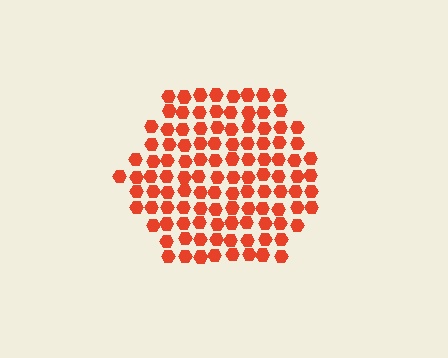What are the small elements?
The small elements are hexagons.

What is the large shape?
The large shape is a hexagon.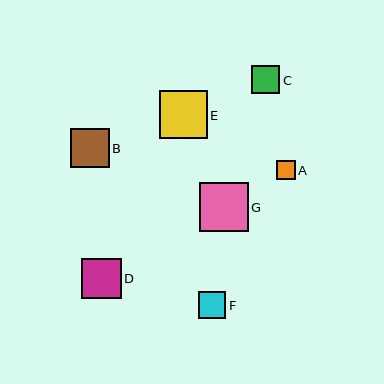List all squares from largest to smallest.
From largest to smallest: G, E, D, B, C, F, A.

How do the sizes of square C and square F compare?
Square C and square F are approximately the same size.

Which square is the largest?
Square G is the largest with a size of approximately 49 pixels.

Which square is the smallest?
Square A is the smallest with a size of approximately 19 pixels.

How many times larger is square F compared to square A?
Square F is approximately 1.4 times the size of square A.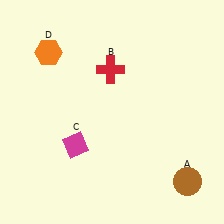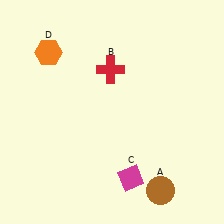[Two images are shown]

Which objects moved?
The objects that moved are: the brown circle (A), the magenta diamond (C).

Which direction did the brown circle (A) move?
The brown circle (A) moved left.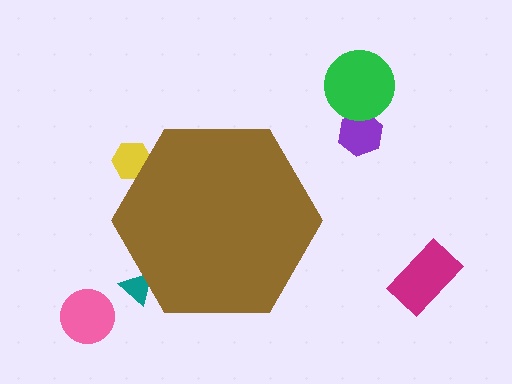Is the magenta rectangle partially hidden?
No, the magenta rectangle is fully visible.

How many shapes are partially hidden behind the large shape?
2 shapes are partially hidden.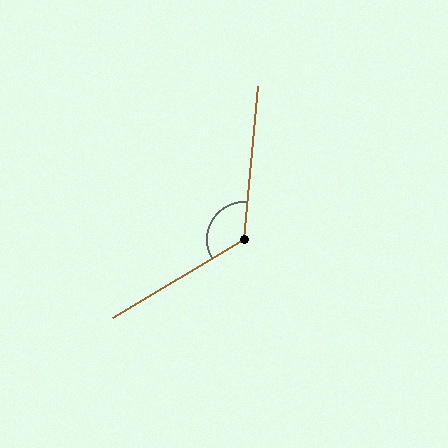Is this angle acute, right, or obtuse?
It is obtuse.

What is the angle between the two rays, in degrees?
Approximately 127 degrees.